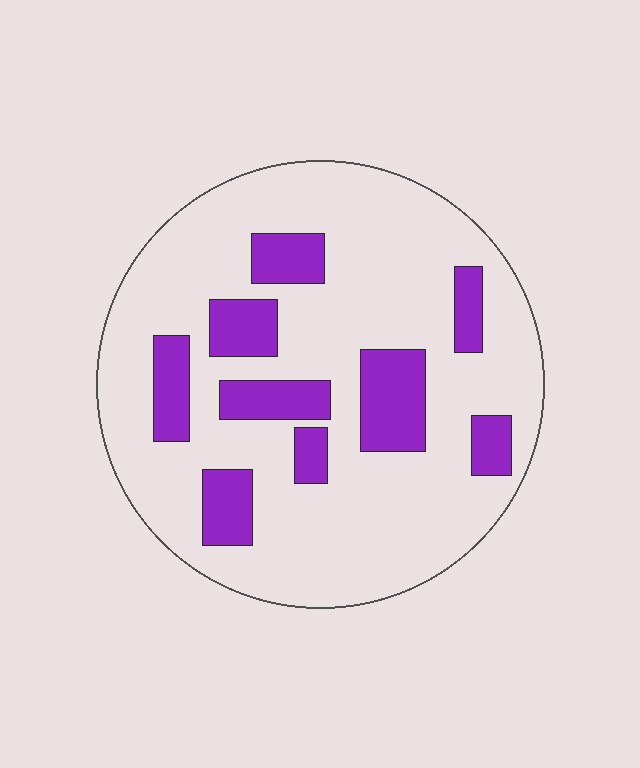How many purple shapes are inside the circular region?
9.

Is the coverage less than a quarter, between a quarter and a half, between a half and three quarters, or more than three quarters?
Less than a quarter.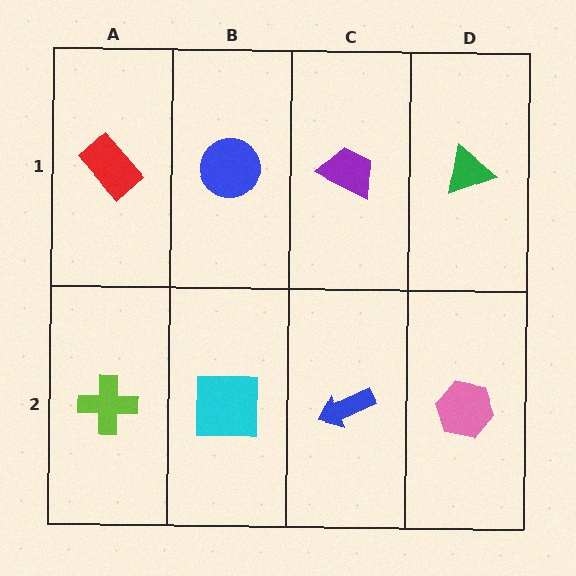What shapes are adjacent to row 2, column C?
A purple trapezoid (row 1, column C), a cyan square (row 2, column B), a pink hexagon (row 2, column D).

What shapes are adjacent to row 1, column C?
A blue arrow (row 2, column C), a blue circle (row 1, column B), a green triangle (row 1, column D).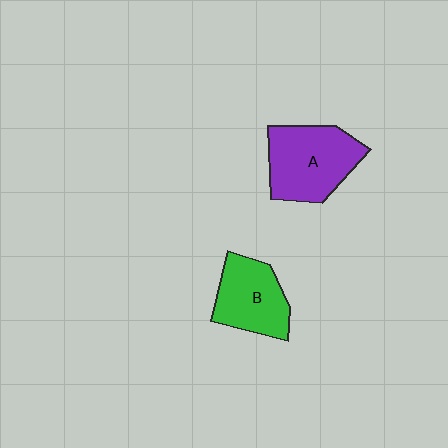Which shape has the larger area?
Shape A (purple).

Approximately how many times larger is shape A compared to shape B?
Approximately 1.3 times.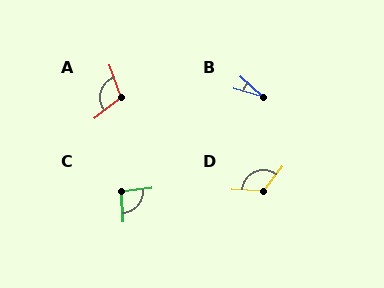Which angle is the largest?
D, at approximately 124 degrees.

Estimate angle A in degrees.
Approximately 110 degrees.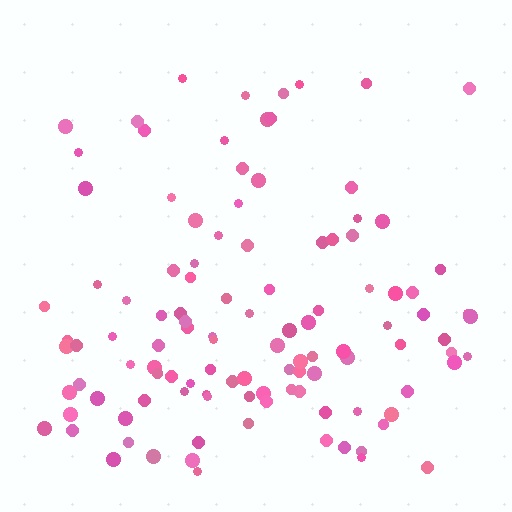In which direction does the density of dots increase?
From top to bottom, with the bottom side densest.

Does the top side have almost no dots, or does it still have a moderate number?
Still a moderate number, just noticeably fewer than the bottom.